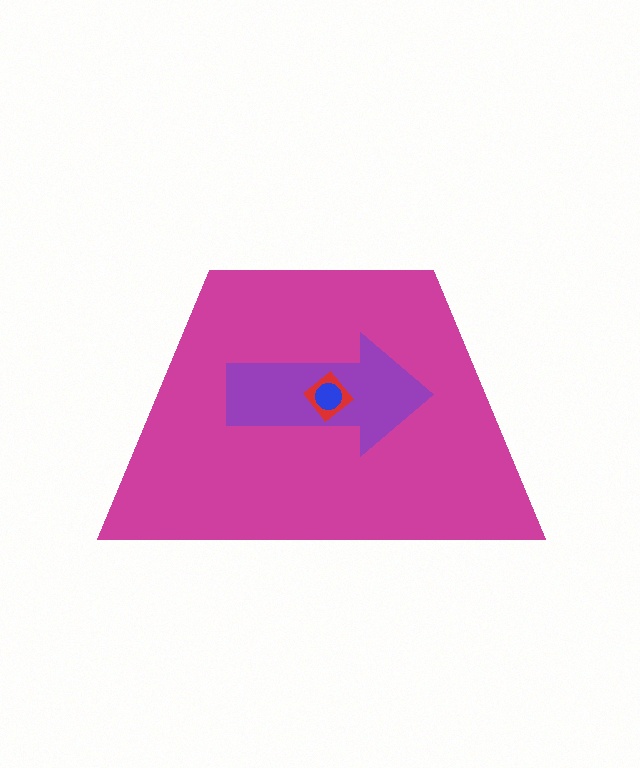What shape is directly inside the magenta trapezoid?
The purple arrow.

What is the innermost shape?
The blue circle.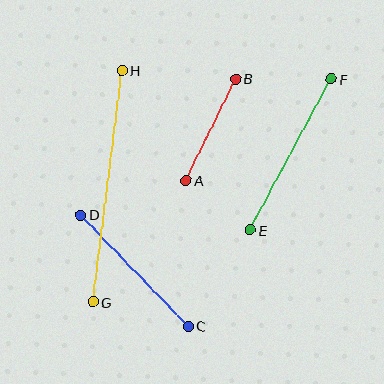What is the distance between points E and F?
The distance is approximately 172 pixels.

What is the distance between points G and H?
The distance is approximately 233 pixels.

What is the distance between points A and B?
The distance is approximately 113 pixels.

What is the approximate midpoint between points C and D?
The midpoint is at approximately (134, 271) pixels.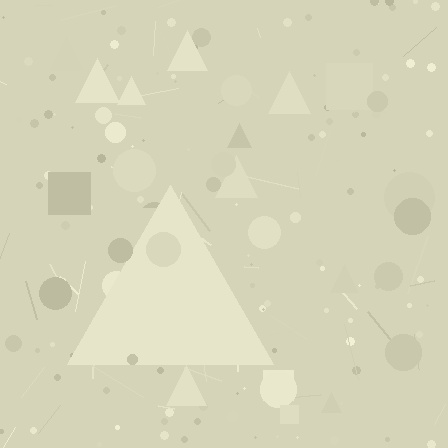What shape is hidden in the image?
A triangle is hidden in the image.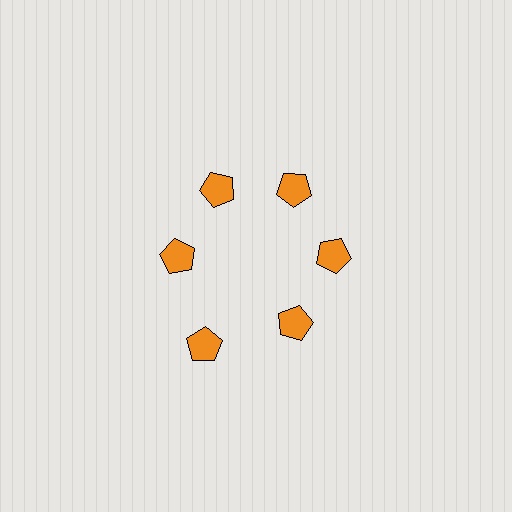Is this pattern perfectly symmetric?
No. The 6 orange pentagons are arranged in a ring, but one element near the 7 o'clock position is pushed outward from the center, breaking the 6-fold rotational symmetry.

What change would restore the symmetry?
The symmetry would be restored by moving it inward, back onto the ring so that all 6 pentagons sit at equal angles and equal distance from the center.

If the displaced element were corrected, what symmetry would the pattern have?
It would have 6-fold rotational symmetry — the pattern would map onto itself every 60 degrees.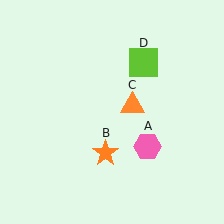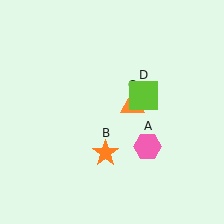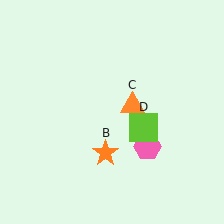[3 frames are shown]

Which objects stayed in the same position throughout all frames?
Pink hexagon (object A) and orange star (object B) and orange triangle (object C) remained stationary.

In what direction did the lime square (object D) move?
The lime square (object D) moved down.